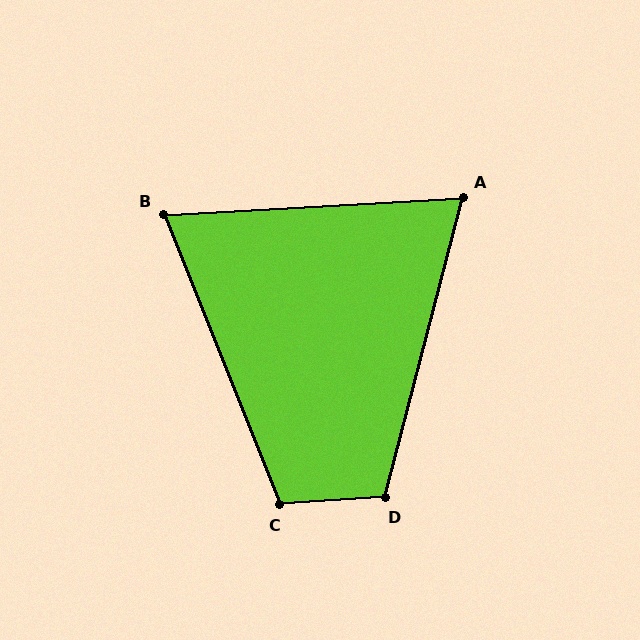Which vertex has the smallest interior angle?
B, at approximately 72 degrees.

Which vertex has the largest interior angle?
D, at approximately 108 degrees.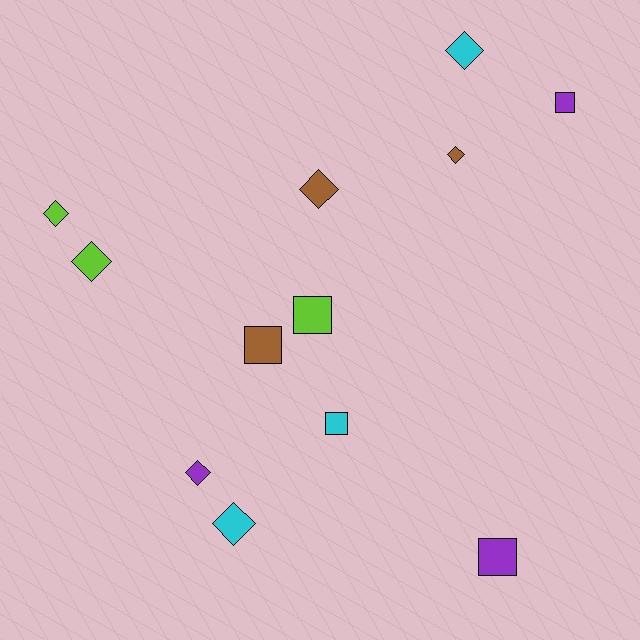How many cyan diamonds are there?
There are 2 cyan diamonds.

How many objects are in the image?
There are 12 objects.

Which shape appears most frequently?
Diamond, with 7 objects.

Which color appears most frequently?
Brown, with 3 objects.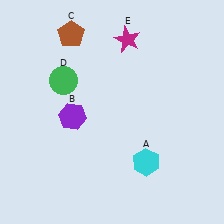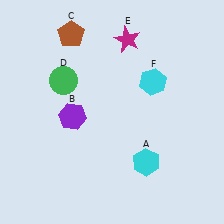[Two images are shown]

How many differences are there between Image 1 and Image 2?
There is 1 difference between the two images.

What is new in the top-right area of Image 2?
A cyan hexagon (F) was added in the top-right area of Image 2.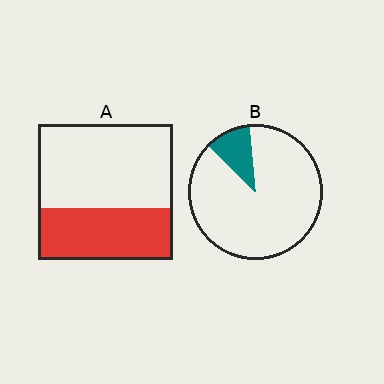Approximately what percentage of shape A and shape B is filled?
A is approximately 40% and B is approximately 10%.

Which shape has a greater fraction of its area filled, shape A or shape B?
Shape A.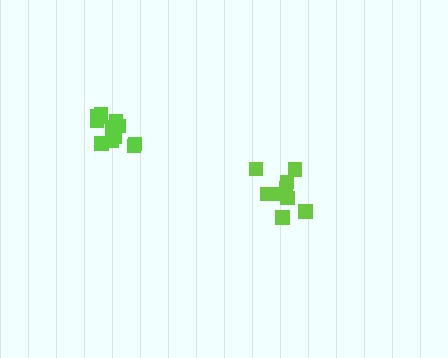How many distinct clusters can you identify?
There are 2 distinct clusters.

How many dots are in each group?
Group 1: 12 dots, Group 2: 9 dots (21 total).